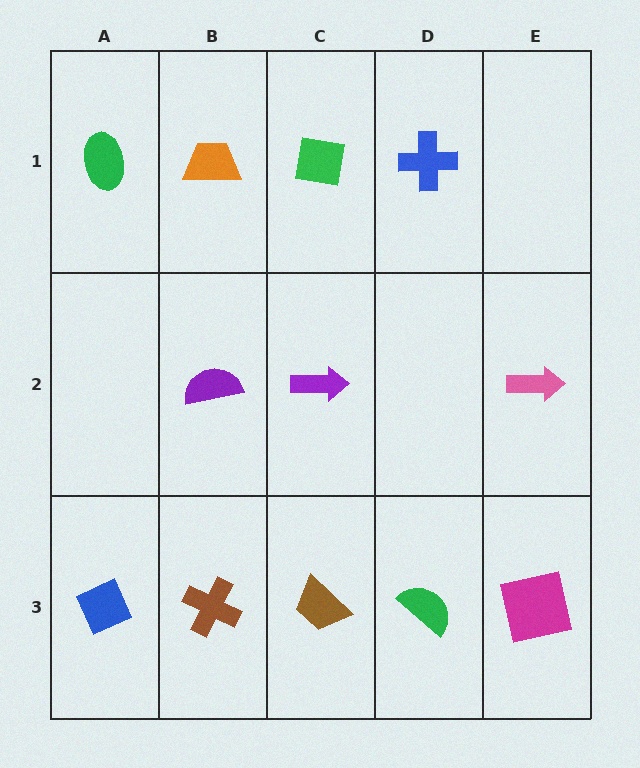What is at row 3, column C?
A brown trapezoid.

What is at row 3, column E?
A magenta square.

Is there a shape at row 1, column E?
No, that cell is empty.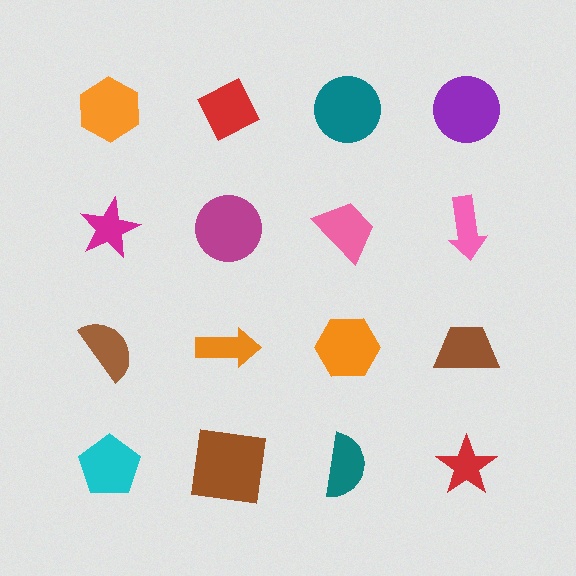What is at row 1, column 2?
A red diamond.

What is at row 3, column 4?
A brown trapezoid.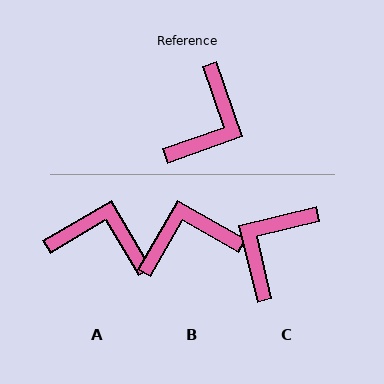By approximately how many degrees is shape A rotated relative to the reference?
Approximately 102 degrees counter-clockwise.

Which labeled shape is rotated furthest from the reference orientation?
C, about 174 degrees away.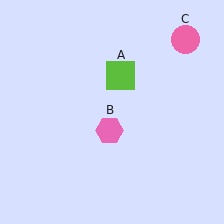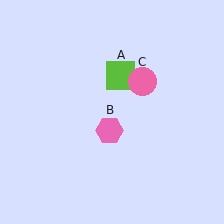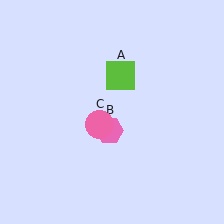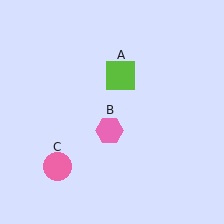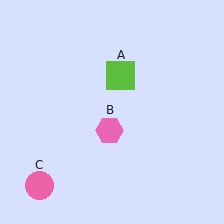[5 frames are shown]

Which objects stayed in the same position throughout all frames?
Lime square (object A) and pink hexagon (object B) remained stationary.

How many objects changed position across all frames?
1 object changed position: pink circle (object C).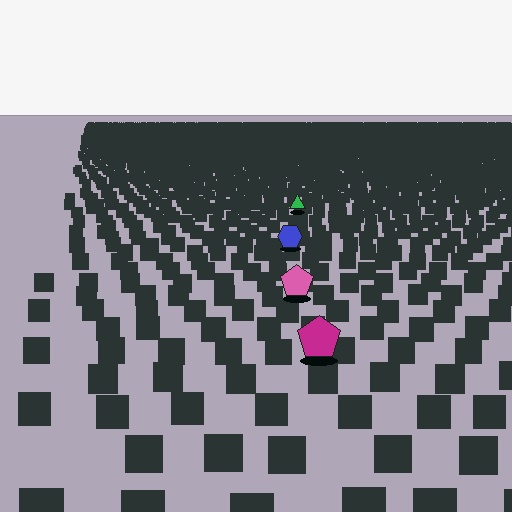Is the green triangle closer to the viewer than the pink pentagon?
No. The pink pentagon is closer — you can tell from the texture gradient: the ground texture is coarser near it.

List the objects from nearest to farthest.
From nearest to farthest: the magenta pentagon, the pink pentagon, the blue hexagon, the green triangle.